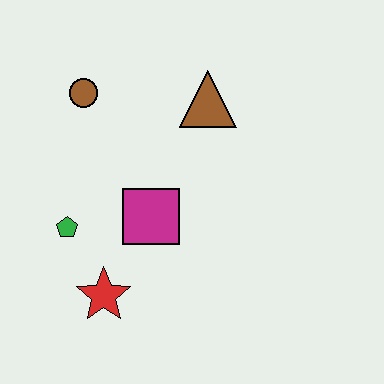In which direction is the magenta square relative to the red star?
The magenta square is above the red star.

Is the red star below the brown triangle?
Yes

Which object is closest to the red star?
The green pentagon is closest to the red star.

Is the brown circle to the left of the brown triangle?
Yes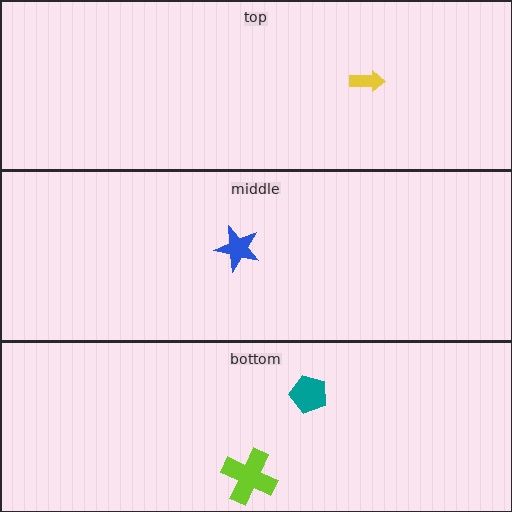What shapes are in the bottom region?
The teal pentagon, the lime cross.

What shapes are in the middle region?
The blue star.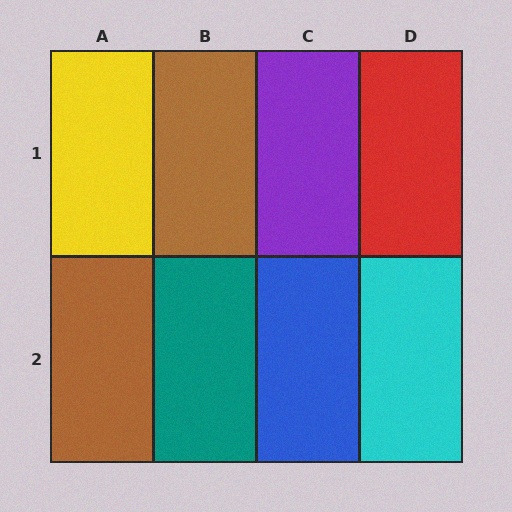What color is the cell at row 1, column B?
Brown.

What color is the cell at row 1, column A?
Yellow.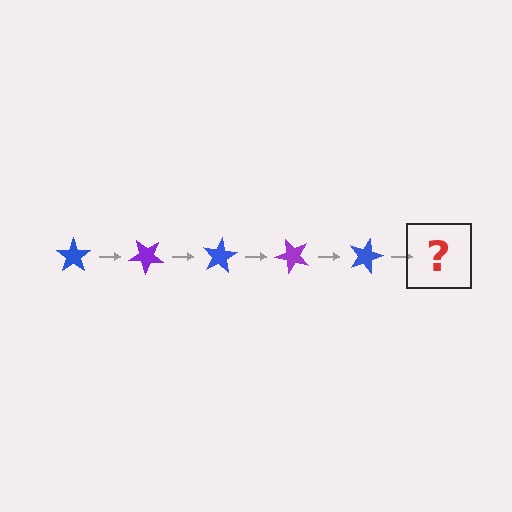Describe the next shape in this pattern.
It should be a purple star, rotated 200 degrees from the start.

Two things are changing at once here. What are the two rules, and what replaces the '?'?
The two rules are that it rotates 40 degrees each step and the color cycles through blue and purple. The '?' should be a purple star, rotated 200 degrees from the start.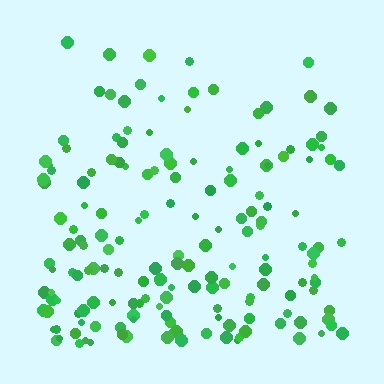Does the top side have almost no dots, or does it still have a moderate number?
Still a moderate number, just noticeably fewer than the bottom.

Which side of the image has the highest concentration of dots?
The bottom.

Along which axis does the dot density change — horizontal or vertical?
Vertical.